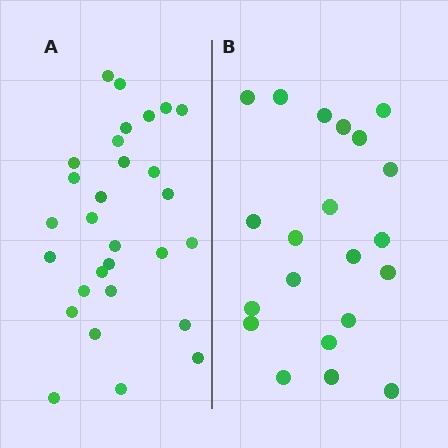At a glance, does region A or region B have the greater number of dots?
Region A (the left region) has more dots.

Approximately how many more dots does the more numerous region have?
Region A has roughly 8 or so more dots than region B.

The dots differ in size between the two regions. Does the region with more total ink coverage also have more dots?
No. Region B has more total ink coverage because its dots are larger, but region A actually contains more individual dots. Total area can be misleading — the number of items is what matters here.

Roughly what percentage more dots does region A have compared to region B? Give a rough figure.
About 40% more.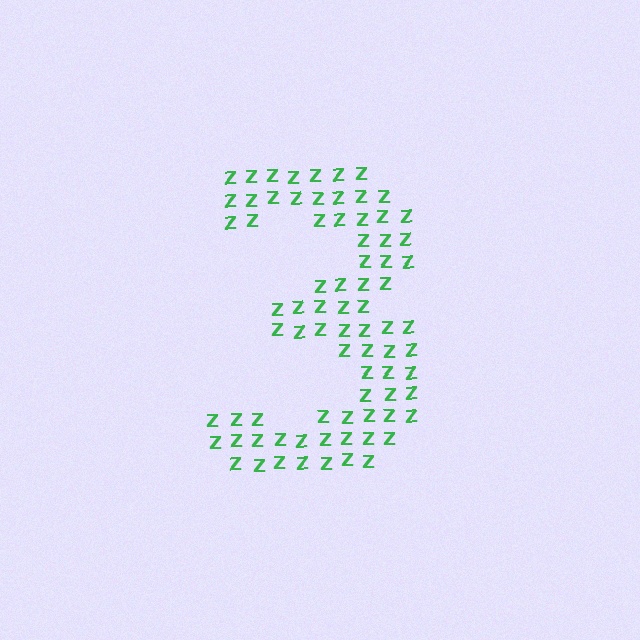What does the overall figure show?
The overall figure shows the digit 3.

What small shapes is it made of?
It is made of small letter Z's.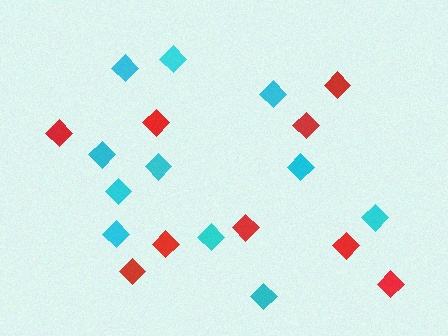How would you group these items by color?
There are 2 groups: one group of red diamonds (9) and one group of cyan diamonds (11).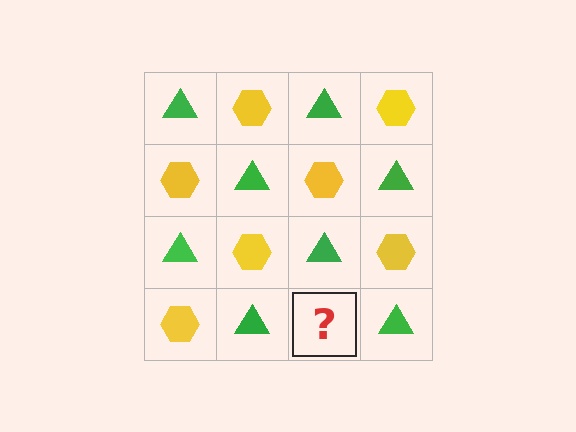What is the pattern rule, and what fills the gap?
The rule is that it alternates green triangle and yellow hexagon in a checkerboard pattern. The gap should be filled with a yellow hexagon.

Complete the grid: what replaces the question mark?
The question mark should be replaced with a yellow hexagon.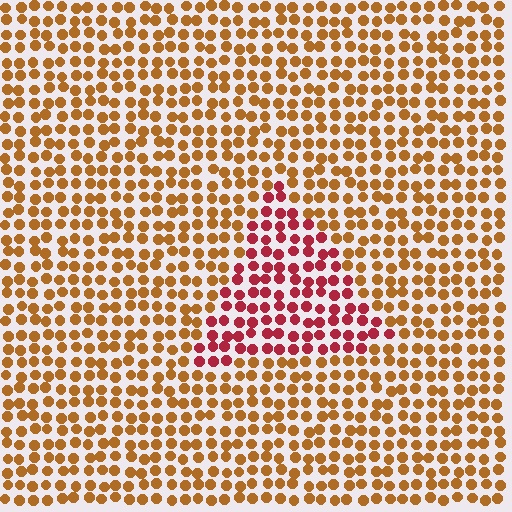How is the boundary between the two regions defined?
The boundary is defined purely by a slight shift in hue (about 42 degrees). Spacing, size, and orientation are identical on both sides.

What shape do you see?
I see a triangle.